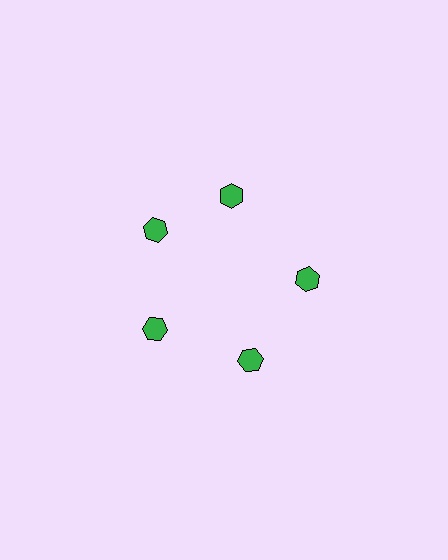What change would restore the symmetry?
The symmetry would be restored by rotating it back into even spacing with its neighbors so that all 5 hexagons sit at equal angles and equal distance from the center.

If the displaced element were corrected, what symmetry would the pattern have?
It would have 5-fold rotational symmetry — the pattern would map onto itself every 72 degrees.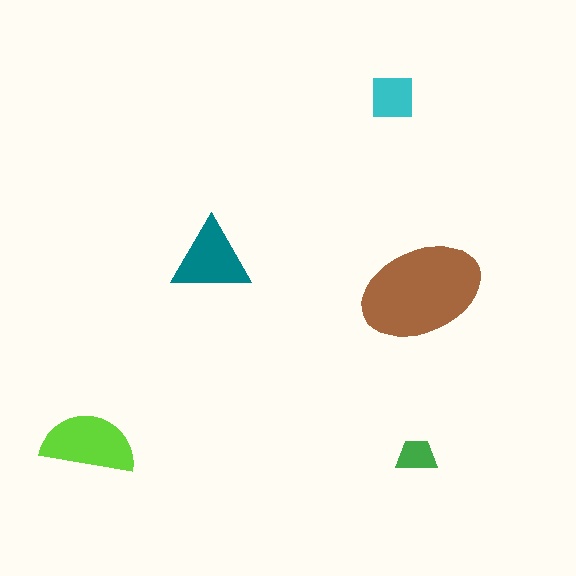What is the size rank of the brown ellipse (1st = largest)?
1st.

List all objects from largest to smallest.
The brown ellipse, the lime semicircle, the teal triangle, the cyan square, the green trapezoid.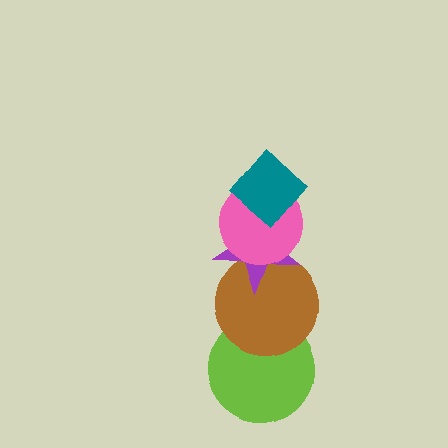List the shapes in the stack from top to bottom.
From top to bottom: the teal diamond, the pink circle, the purple star, the brown circle, the lime circle.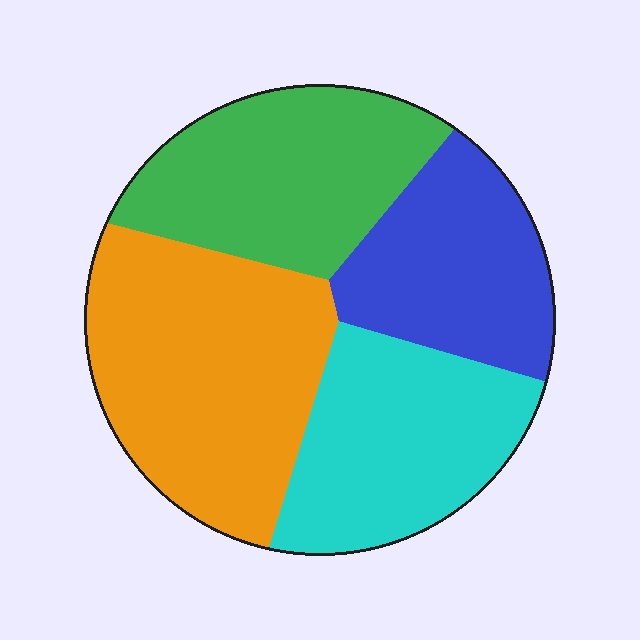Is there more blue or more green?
Green.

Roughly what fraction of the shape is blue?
Blue takes up between a sixth and a third of the shape.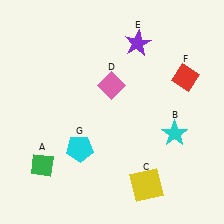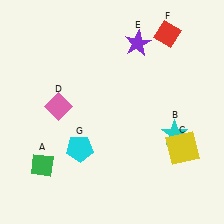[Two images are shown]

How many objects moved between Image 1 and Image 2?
3 objects moved between the two images.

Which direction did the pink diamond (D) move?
The pink diamond (D) moved left.